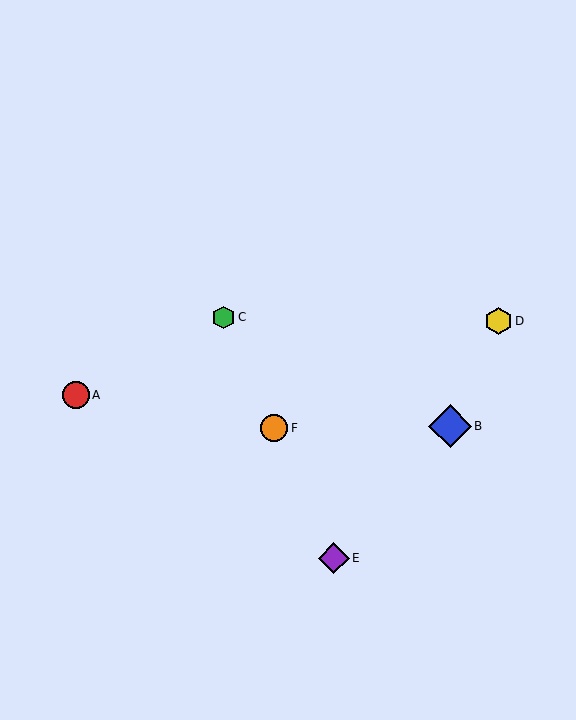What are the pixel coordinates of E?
Object E is at (334, 558).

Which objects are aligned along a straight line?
Objects C, E, F are aligned along a straight line.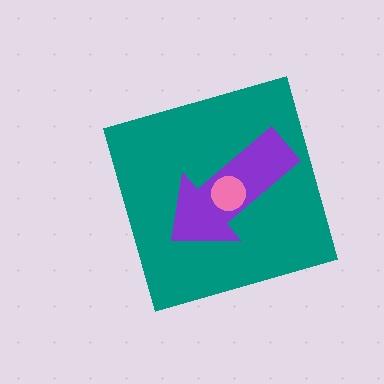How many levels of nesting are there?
3.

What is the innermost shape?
The pink circle.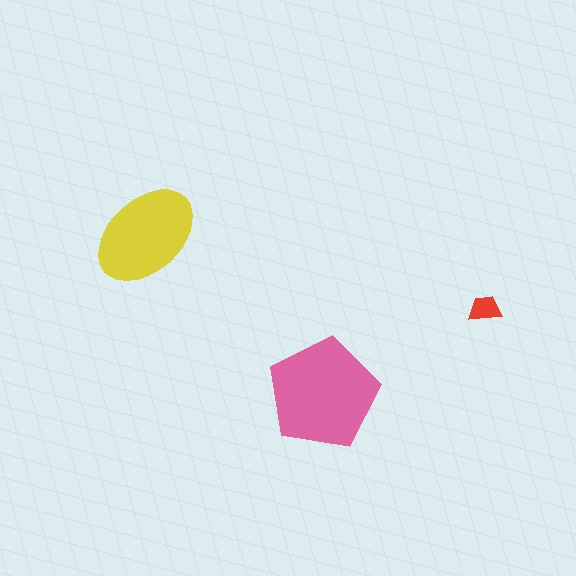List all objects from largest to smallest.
The pink pentagon, the yellow ellipse, the red trapezoid.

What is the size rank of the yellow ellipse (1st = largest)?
2nd.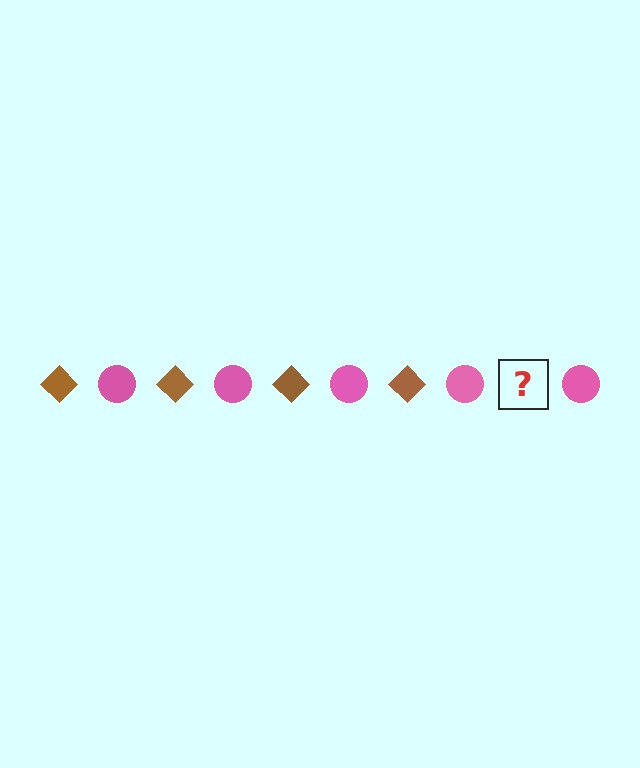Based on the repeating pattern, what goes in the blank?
The blank should be a brown diamond.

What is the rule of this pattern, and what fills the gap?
The rule is that the pattern alternates between brown diamond and pink circle. The gap should be filled with a brown diamond.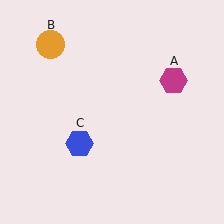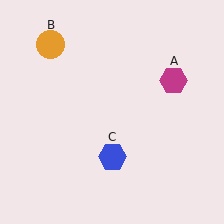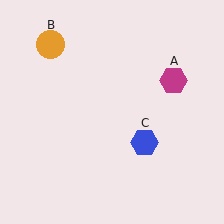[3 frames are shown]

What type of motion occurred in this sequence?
The blue hexagon (object C) rotated counterclockwise around the center of the scene.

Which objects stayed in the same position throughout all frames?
Magenta hexagon (object A) and orange circle (object B) remained stationary.